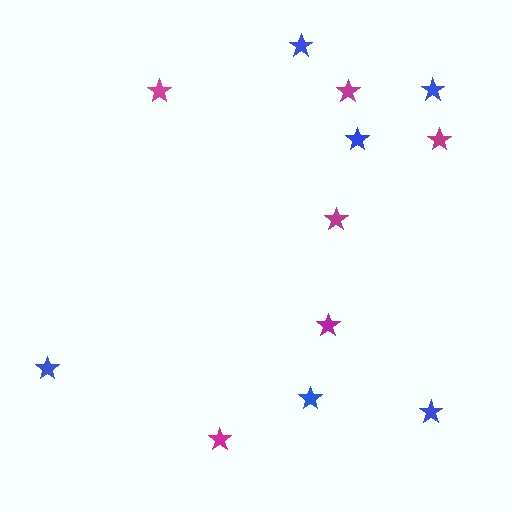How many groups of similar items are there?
There are 2 groups: one group of blue stars (6) and one group of magenta stars (6).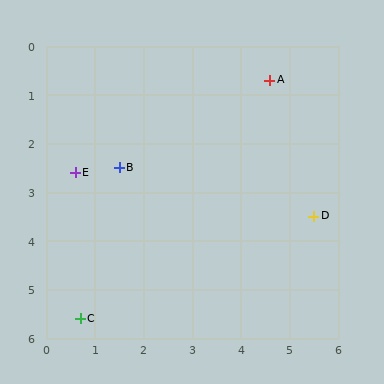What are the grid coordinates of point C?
Point C is at approximately (0.7, 5.6).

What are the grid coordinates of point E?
Point E is at approximately (0.6, 2.6).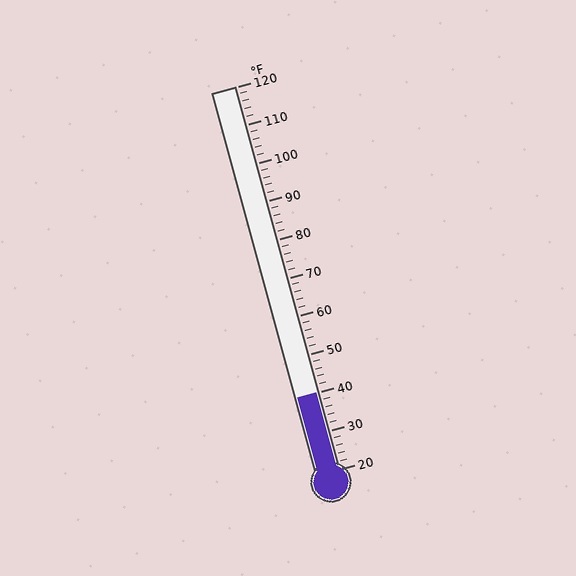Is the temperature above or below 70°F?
The temperature is below 70°F.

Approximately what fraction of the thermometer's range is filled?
The thermometer is filled to approximately 20% of its range.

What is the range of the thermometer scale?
The thermometer scale ranges from 20°F to 120°F.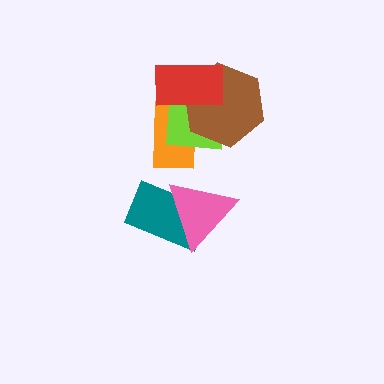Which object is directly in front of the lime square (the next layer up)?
The brown hexagon is directly in front of the lime square.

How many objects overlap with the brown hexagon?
3 objects overlap with the brown hexagon.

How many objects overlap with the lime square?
3 objects overlap with the lime square.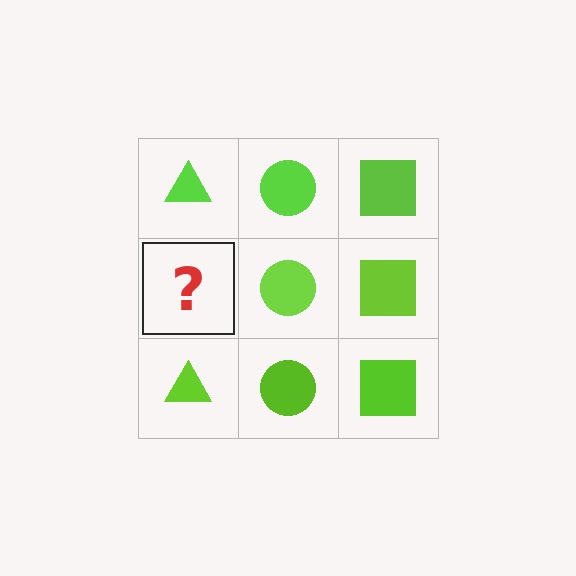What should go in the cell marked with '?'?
The missing cell should contain a lime triangle.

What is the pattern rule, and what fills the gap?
The rule is that each column has a consistent shape. The gap should be filled with a lime triangle.